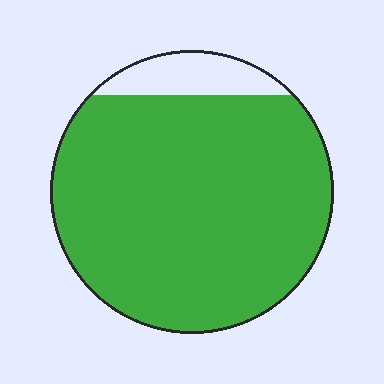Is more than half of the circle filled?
Yes.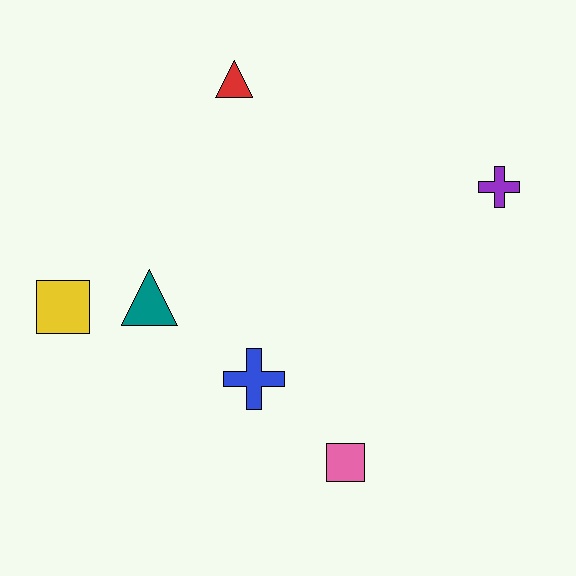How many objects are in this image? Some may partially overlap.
There are 6 objects.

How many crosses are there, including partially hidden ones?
There are 2 crosses.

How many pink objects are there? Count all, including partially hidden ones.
There is 1 pink object.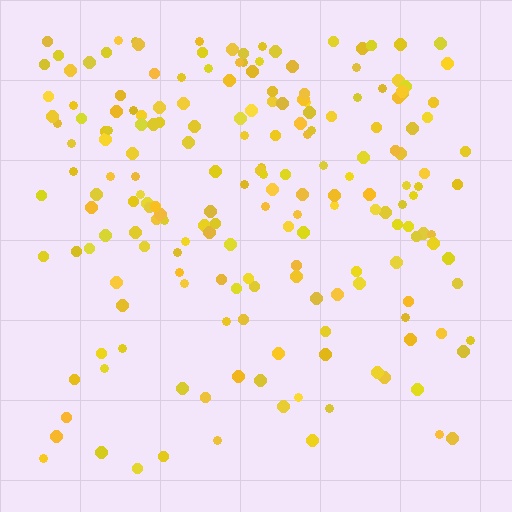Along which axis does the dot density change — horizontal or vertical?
Vertical.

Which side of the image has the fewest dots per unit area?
The bottom.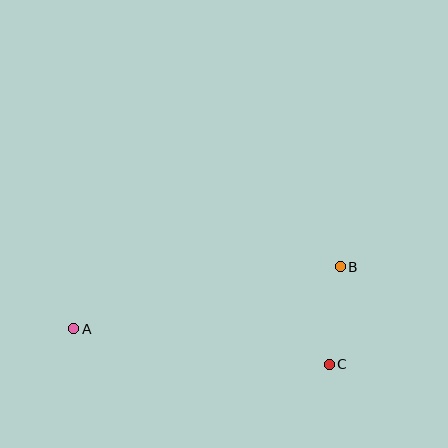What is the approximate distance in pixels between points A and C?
The distance between A and C is approximately 258 pixels.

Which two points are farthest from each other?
Points A and B are farthest from each other.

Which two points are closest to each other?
Points B and C are closest to each other.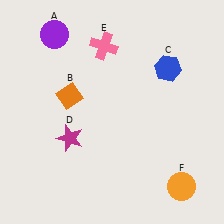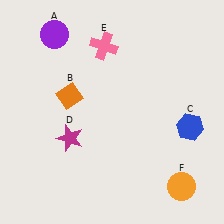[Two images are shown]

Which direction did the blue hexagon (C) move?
The blue hexagon (C) moved down.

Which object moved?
The blue hexagon (C) moved down.